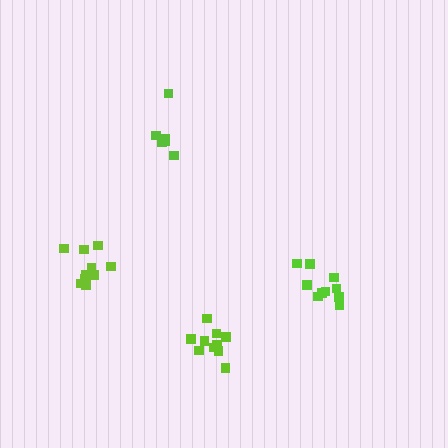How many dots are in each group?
Group 1: 10 dots, Group 2: 6 dots, Group 3: 10 dots, Group 4: 10 dots (36 total).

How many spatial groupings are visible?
There are 4 spatial groupings.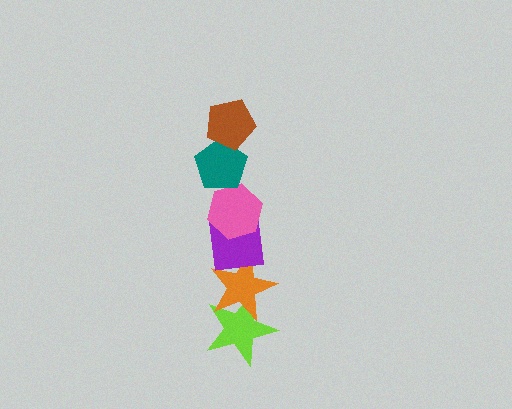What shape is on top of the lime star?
The orange star is on top of the lime star.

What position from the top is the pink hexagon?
The pink hexagon is 3rd from the top.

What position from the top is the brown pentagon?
The brown pentagon is 1st from the top.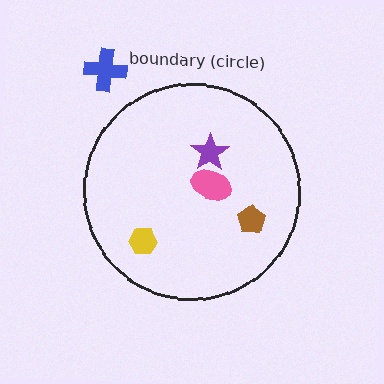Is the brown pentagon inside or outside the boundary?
Inside.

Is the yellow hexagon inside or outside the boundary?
Inside.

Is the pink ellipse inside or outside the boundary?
Inside.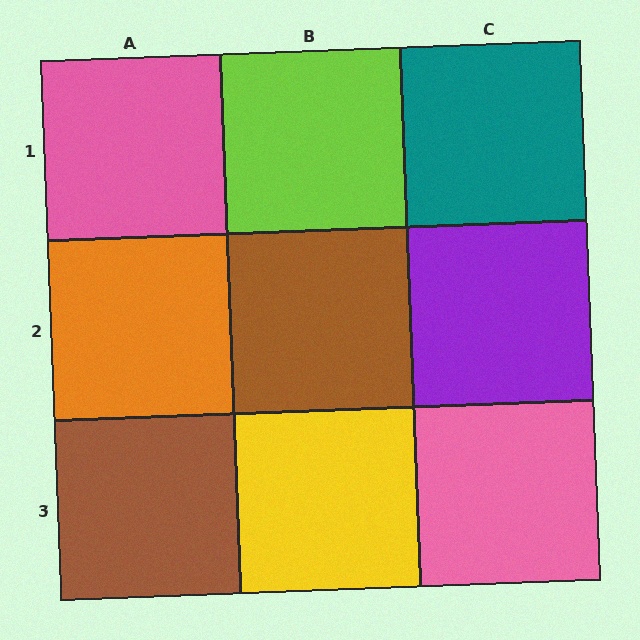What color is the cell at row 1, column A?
Pink.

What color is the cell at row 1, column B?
Lime.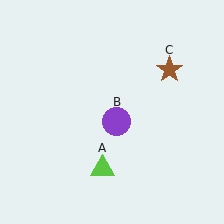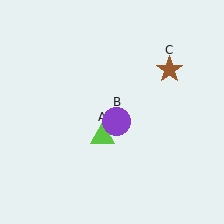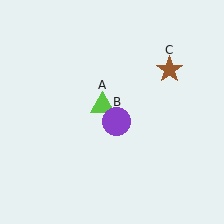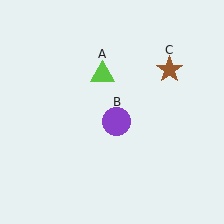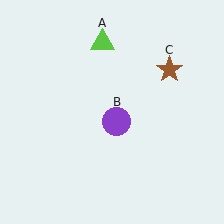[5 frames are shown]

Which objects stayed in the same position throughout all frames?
Purple circle (object B) and brown star (object C) remained stationary.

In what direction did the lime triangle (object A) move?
The lime triangle (object A) moved up.